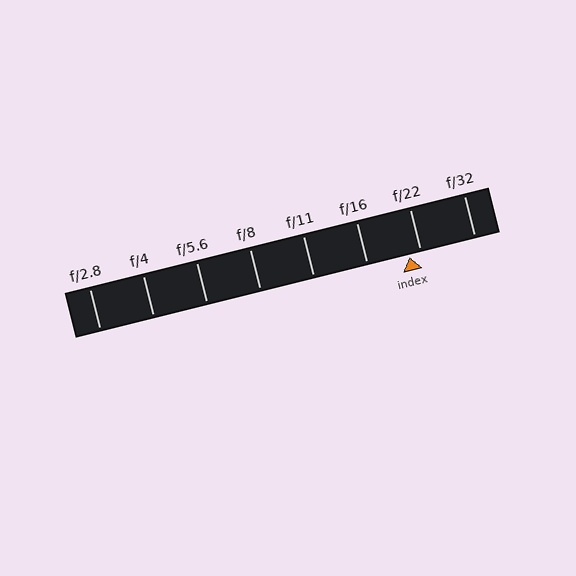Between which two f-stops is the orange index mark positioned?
The index mark is between f/16 and f/22.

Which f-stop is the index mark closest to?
The index mark is closest to f/22.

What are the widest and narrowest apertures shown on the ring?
The widest aperture shown is f/2.8 and the narrowest is f/32.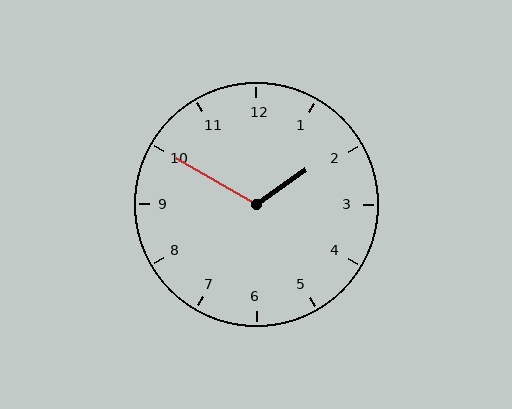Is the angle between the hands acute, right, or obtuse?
It is obtuse.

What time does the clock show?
1:50.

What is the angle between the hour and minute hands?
Approximately 115 degrees.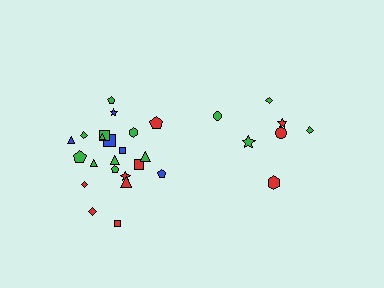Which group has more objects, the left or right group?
The left group.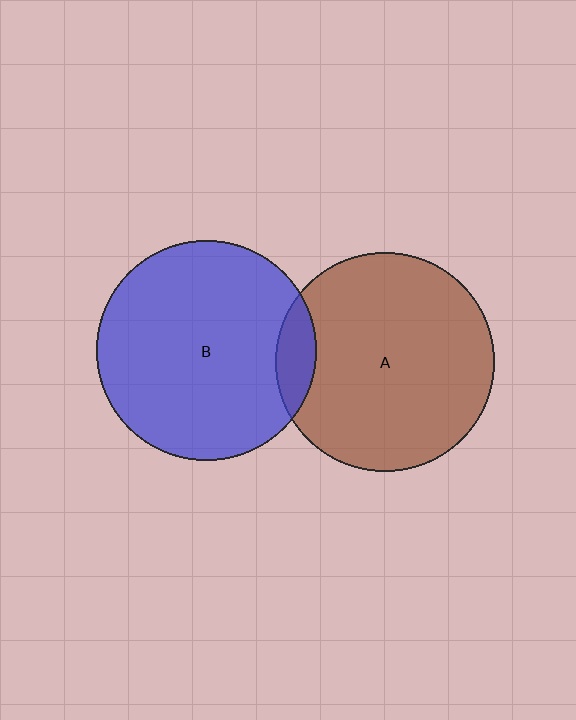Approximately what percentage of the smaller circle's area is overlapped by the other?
Approximately 10%.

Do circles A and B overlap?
Yes.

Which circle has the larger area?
Circle B (blue).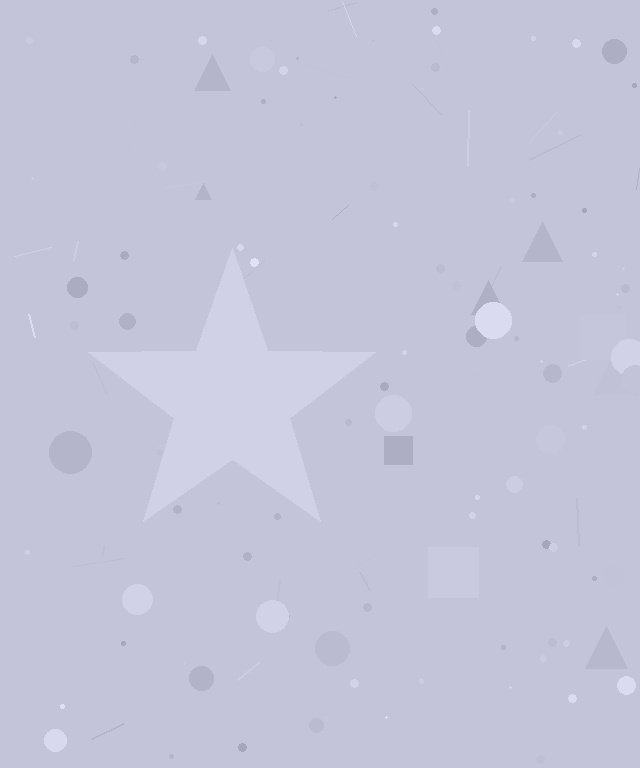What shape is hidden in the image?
A star is hidden in the image.